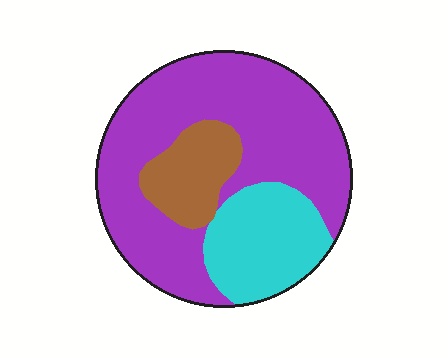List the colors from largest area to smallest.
From largest to smallest: purple, cyan, brown.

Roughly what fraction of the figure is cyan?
Cyan covers around 20% of the figure.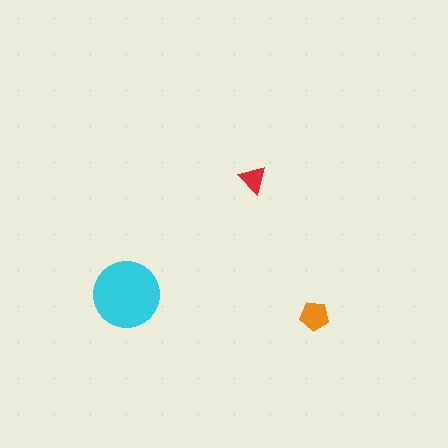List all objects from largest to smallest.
The cyan circle, the orange pentagon, the red triangle.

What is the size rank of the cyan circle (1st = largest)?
1st.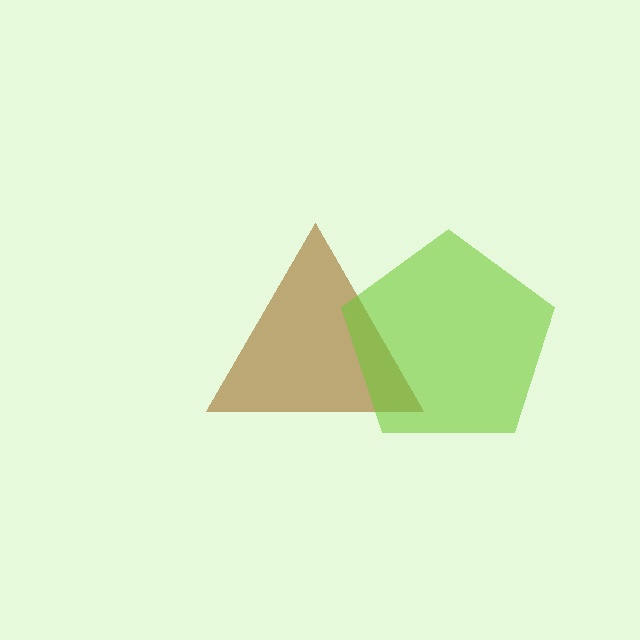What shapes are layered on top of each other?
The layered shapes are: a brown triangle, a lime pentagon.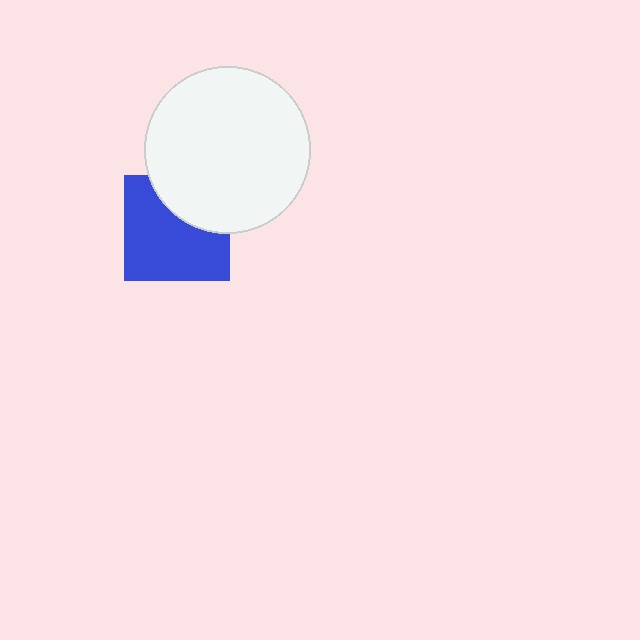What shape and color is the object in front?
The object in front is a white circle.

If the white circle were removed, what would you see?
You would see the complete blue square.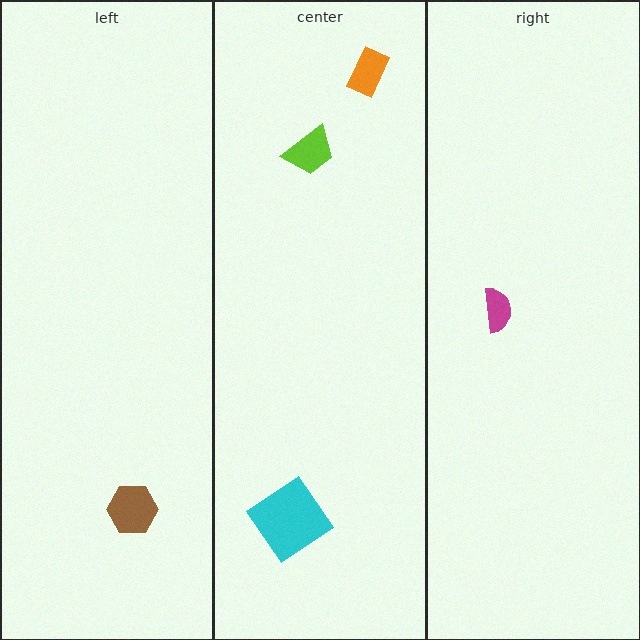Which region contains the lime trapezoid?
The center region.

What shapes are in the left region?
The brown hexagon.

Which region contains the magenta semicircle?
The right region.